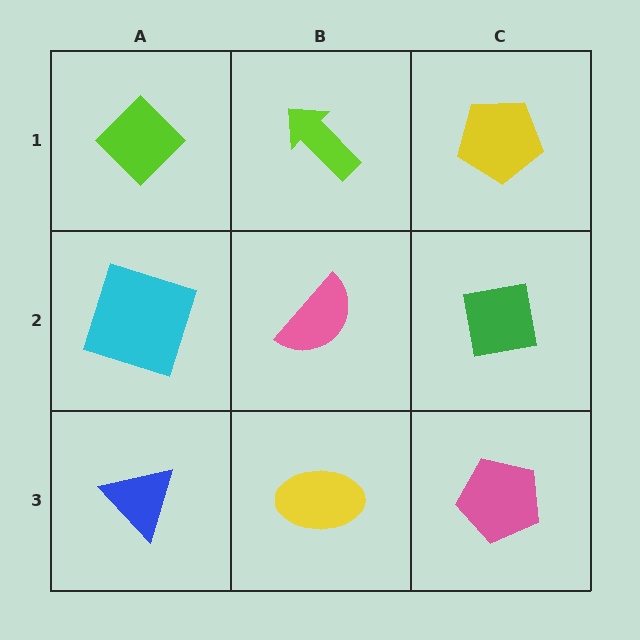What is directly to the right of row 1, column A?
A lime arrow.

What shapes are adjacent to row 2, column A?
A lime diamond (row 1, column A), a blue triangle (row 3, column A), a pink semicircle (row 2, column B).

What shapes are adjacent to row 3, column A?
A cyan square (row 2, column A), a yellow ellipse (row 3, column B).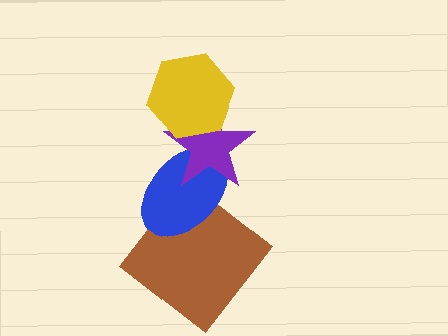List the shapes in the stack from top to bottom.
From top to bottom: the yellow hexagon, the purple star, the blue ellipse, the brown diamond.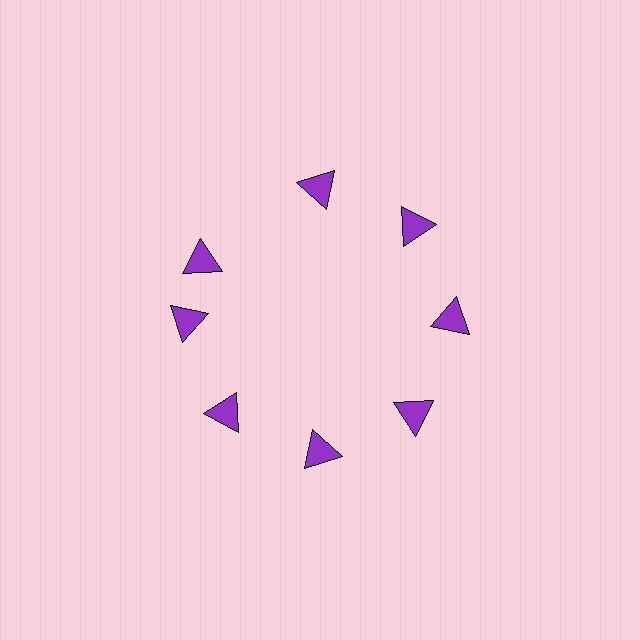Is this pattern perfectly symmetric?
No. The 8 purple triangles are arranged in a ring, but one element near the 10 o'clock position is rotated out of alignment along the ring, breaking the 8-fold rotational symmetry.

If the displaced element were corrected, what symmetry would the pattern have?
It would have 8-fold rotational symmetry — the pattern would map onto itself every 45 degrees.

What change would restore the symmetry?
The symmetry would be restored by rotating it back into even spacing with its neighbors so that all 8 triangles sit at equal angles and equal distance from the center.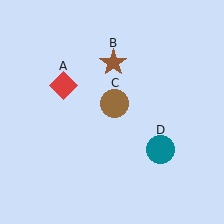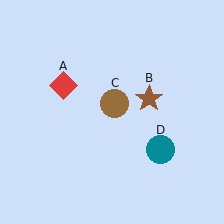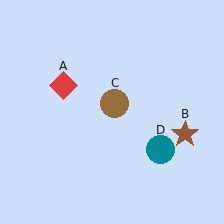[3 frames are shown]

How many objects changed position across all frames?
1 object changed position: brown star (object B).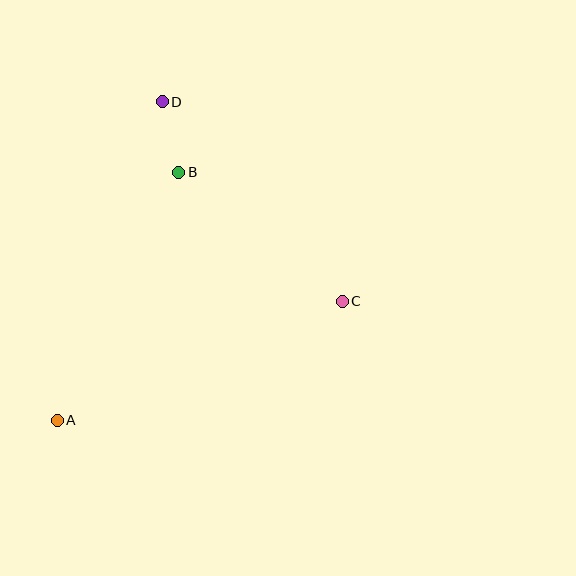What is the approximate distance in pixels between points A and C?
The distance between A and C is approximately 309 pixels.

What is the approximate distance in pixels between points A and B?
The distance between A and B is approximately 276 pixels.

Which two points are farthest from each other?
Points A and D are farthest from each other.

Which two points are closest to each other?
Points B and D are closest to each other.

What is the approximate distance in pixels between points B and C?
The distance between B and C is approximately 209 pixels.